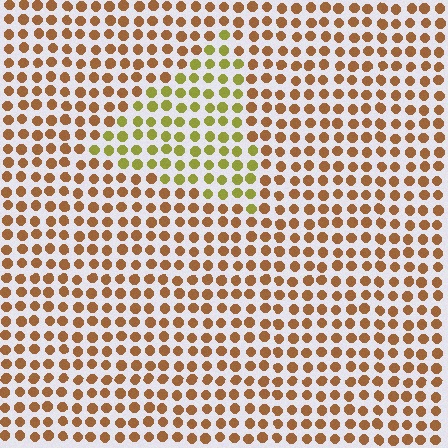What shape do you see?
I see a triangle.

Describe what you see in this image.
The image is filled with small brown elements in a uniform arrangement. A triangle-shaped region is visible where the elements are tinted to a slightly different hue, forming a subtle color boundary.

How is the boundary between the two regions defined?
The boundary is defined purely by a slight shift in hue (about 42 degrees). Spacing, size, and orientation are identical on both sides.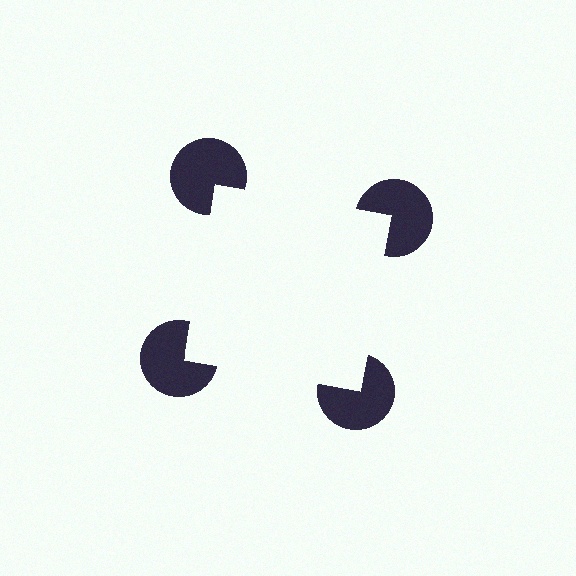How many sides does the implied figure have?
4 sides.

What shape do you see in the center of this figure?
An illusory square — its edges are inferred from the aligned wedge cuts in the pac-man discs, not physically drawn.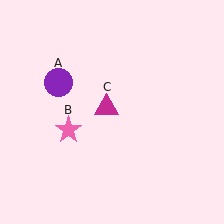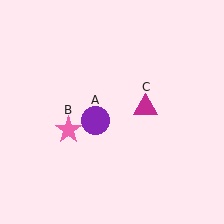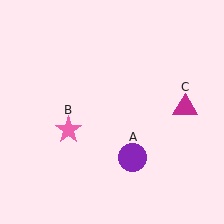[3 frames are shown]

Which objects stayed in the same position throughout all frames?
Pink star (object B) remained stationary.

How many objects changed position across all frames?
2 objects changed position: purple circle (object A), magenta triangle (object C).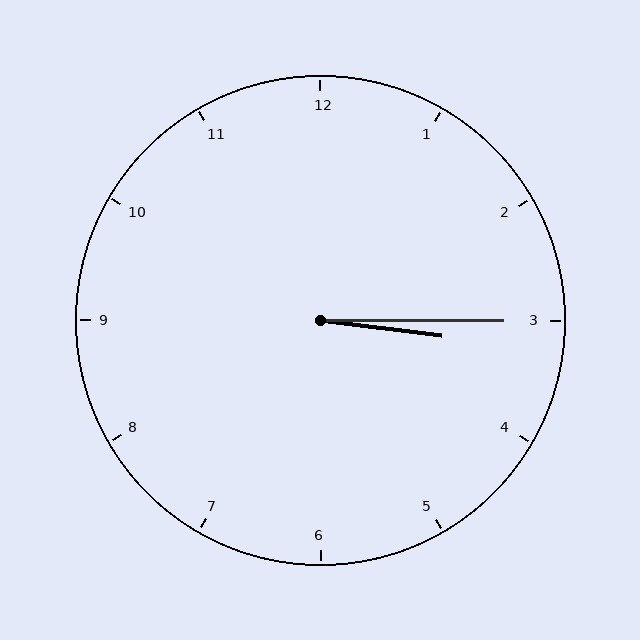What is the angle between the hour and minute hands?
Approximately 8 degrees.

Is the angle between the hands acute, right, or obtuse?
It is acute.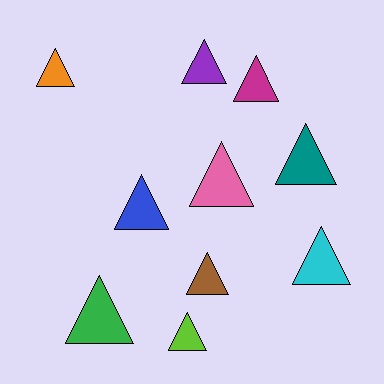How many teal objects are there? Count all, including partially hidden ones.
There is 1 teal object.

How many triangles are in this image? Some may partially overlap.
There are 10 triangles.